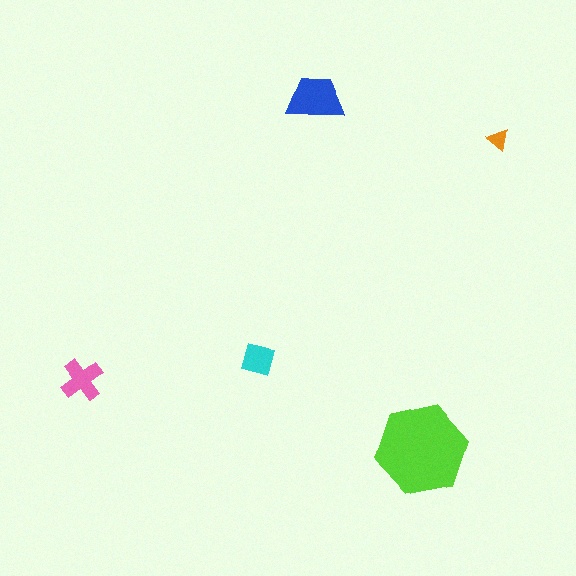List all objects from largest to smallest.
The lime hexagon, the blue trapezoid, the pink cross, the cyan square, the orange triangle.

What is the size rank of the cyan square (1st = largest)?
4th.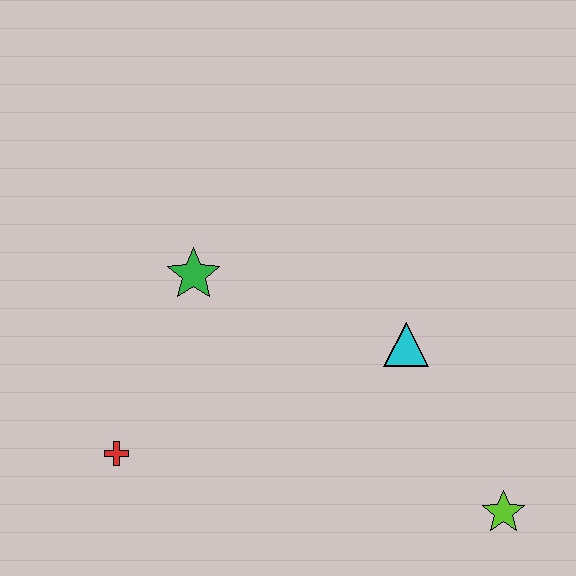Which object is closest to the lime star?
The cyan triangle is closest to the lime star.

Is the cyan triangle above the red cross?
Yes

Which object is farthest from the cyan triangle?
The red cross is farthest from the cyan triangle.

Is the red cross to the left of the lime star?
Yes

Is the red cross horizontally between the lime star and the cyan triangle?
No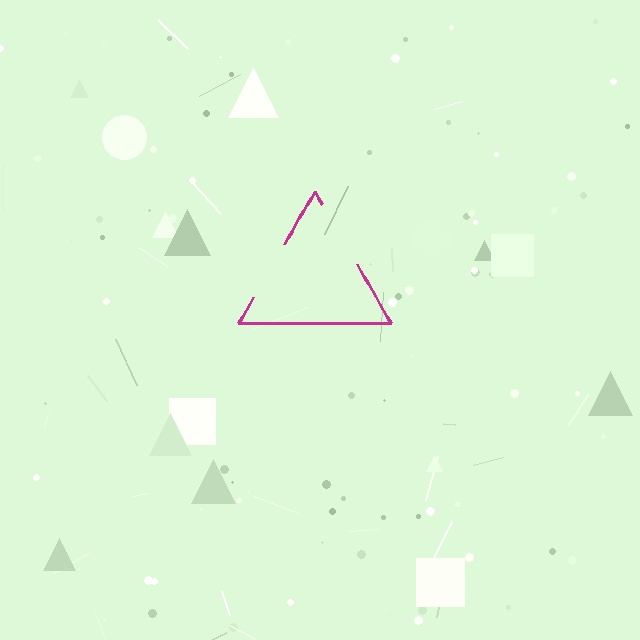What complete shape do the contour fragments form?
The contour fragments form a triangle.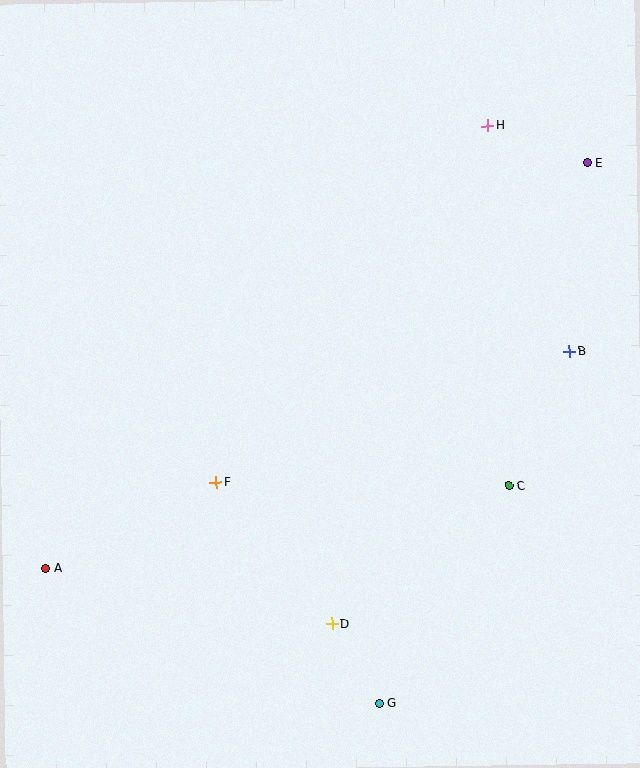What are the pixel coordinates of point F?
Point F is at (216, 482).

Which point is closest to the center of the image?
Point F at (216, 482) is closest to the center.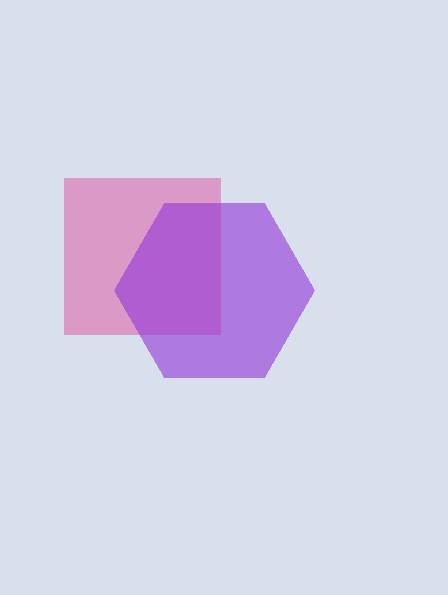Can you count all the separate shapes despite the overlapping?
Yes, there are 2 separate shapes.